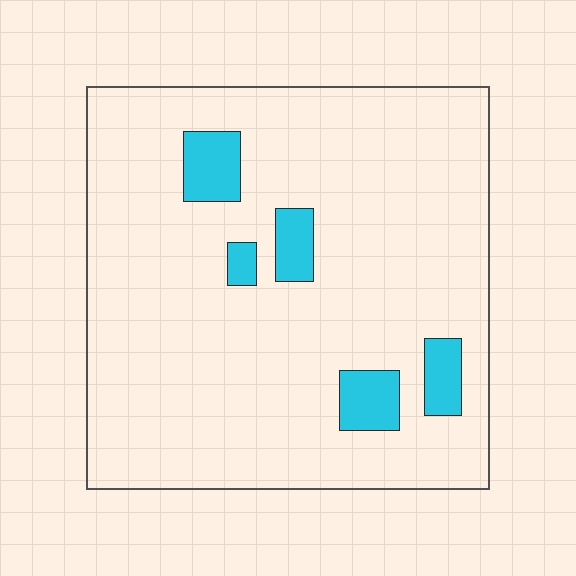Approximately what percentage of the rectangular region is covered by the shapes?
Approximately 10%.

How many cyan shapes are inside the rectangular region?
5.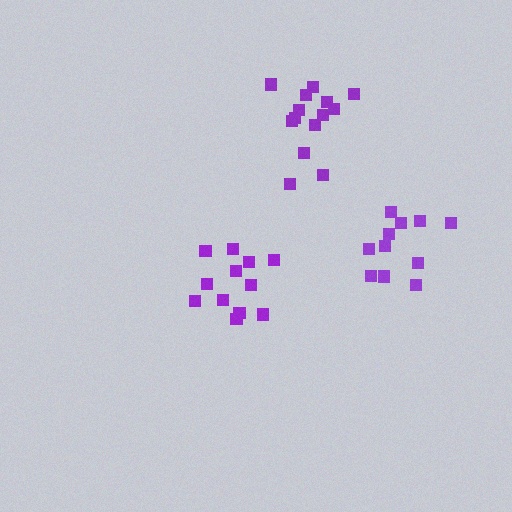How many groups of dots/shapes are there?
There are 3 groups.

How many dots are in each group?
Group 1: 12 dots, Group 2: 11 dots, Group 3: 14 dots (37 total).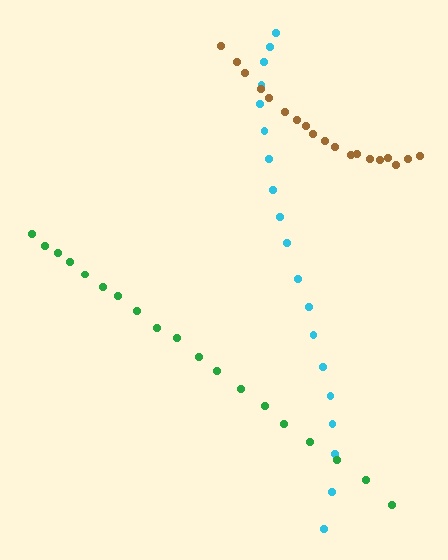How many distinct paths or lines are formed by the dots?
There are 3 distinct paths.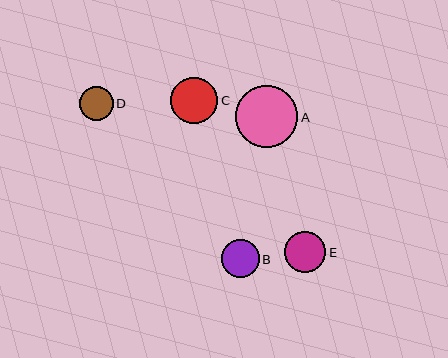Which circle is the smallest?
Circle D is the smallest with a size of approximately 34 pixels.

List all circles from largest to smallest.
From largest to smallest: A, C, E, B, D.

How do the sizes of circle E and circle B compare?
Circle E and circle B are approximately the same size.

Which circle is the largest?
Circle A is the largest with a size of approximately 62 pixels.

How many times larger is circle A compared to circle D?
Circle A is approximately 1.8 times the size of circle D.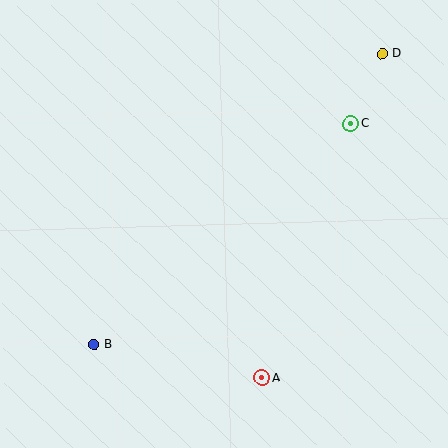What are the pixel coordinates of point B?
Point B is at (94, 345).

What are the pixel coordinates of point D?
Point D is at (383, 53).